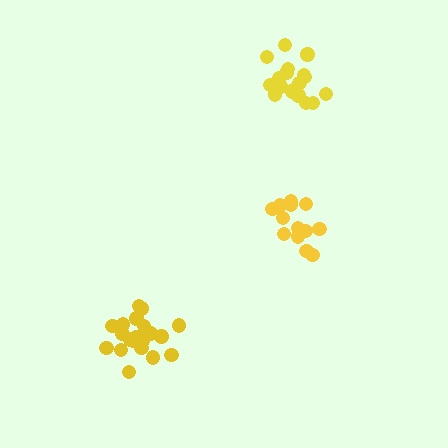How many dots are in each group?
Group 1: 20 dots, Group 2: 14 dots, Group 3: 18 dots (52 total).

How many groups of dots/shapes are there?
There are 3 groups.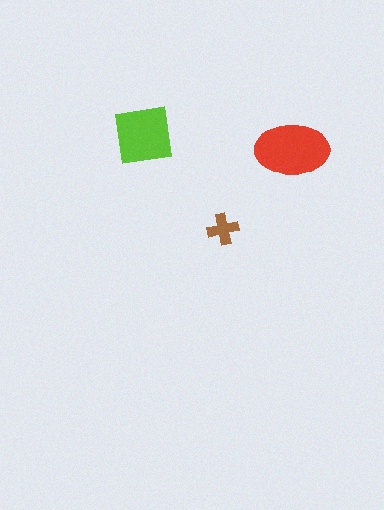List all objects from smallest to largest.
The brown cross, the lime square, the red ellipse.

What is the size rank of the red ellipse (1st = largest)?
1st.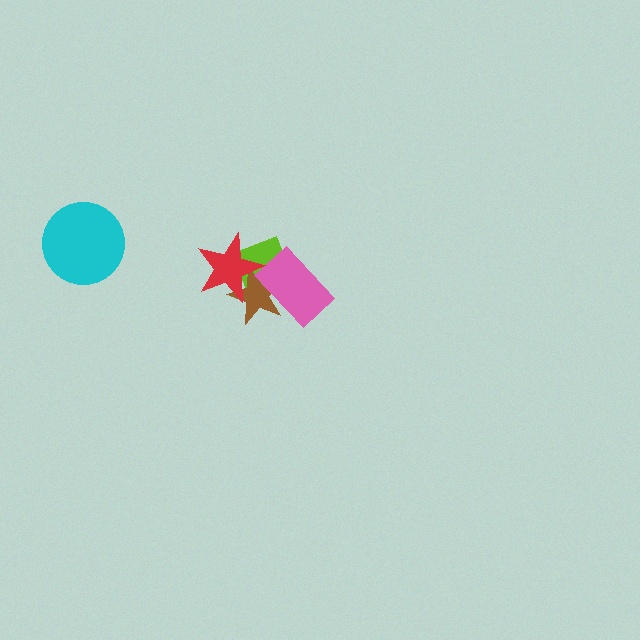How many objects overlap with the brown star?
3 objects overlap with the brown star.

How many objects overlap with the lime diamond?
3 objects overlap with the lime diamond.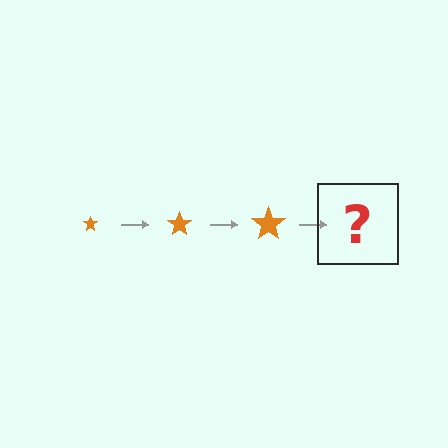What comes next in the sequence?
The next element should be an orange star, larger than the previous one.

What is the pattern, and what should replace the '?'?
The pattern is that the star gets progressively larger each step. The '?' should be an orange star, larger than the previous one.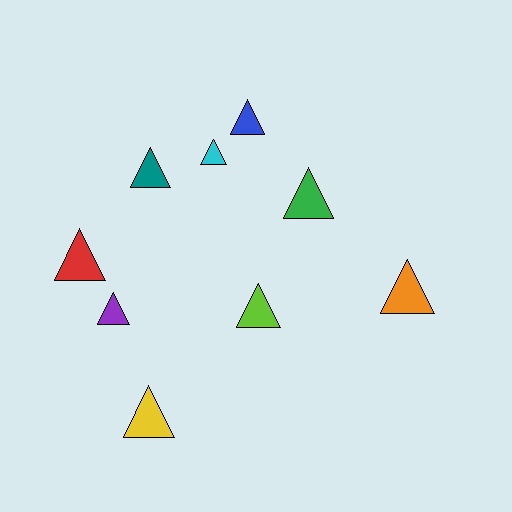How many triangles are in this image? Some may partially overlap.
There are 9 triangles.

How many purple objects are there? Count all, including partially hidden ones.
There is 1 purple object.